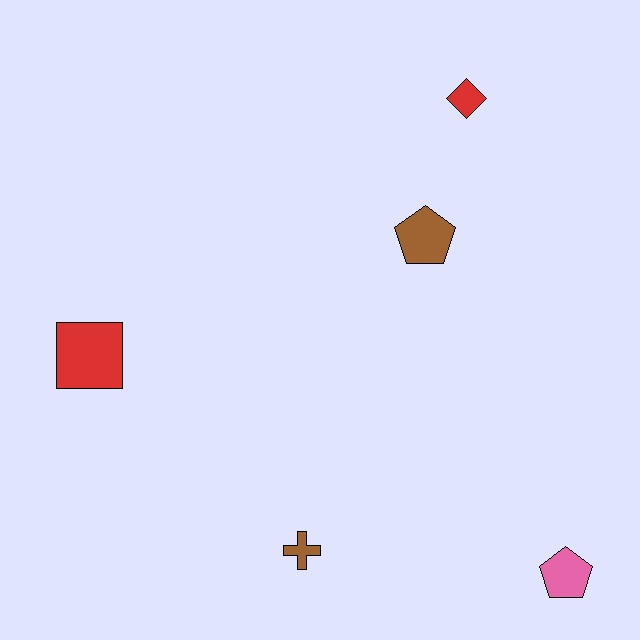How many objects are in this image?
There are 5 objects.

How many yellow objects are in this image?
There are no yellow objects.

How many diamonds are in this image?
There is 1 diamond.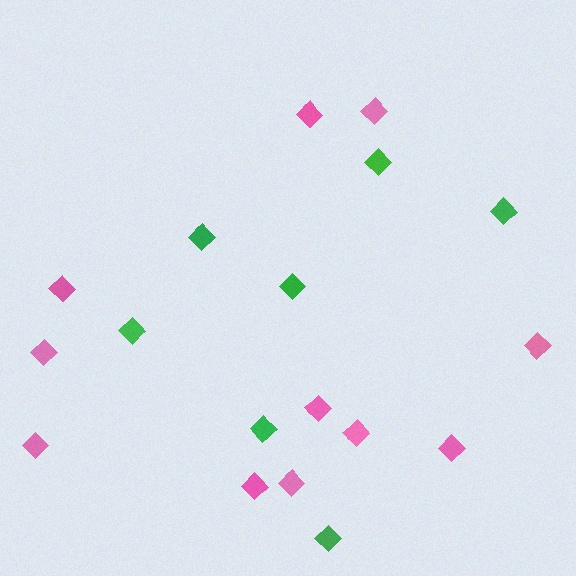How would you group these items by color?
There are 2 groups: one group of pink diamonds (11) and one group of green diamonds (7).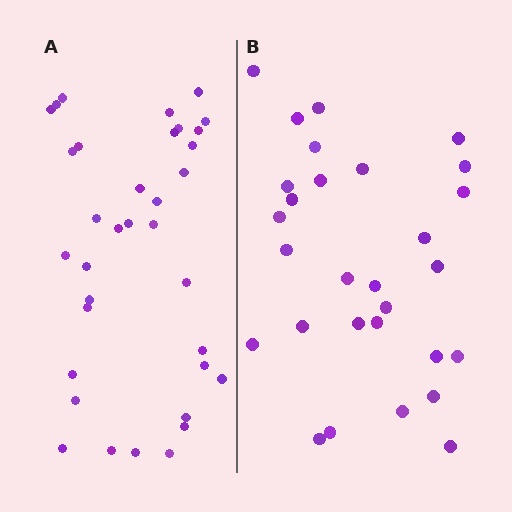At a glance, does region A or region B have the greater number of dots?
Region A (the left region) has more dots.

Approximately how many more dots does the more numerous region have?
Region A has about 6 more dots than region B.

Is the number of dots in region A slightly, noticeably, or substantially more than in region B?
Region A has only slightly more — the two regions are fairly close. The ratio is roughly 1.2 to 1.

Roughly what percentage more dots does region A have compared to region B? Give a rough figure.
About 20% more.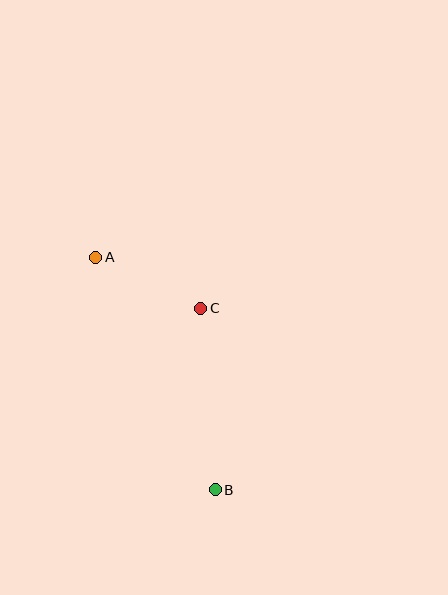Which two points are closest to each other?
Points A and C are closest to each other.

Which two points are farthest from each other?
Points A and B are farthest from each other.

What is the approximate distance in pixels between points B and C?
The distance between B and C is approximately 182 pixels.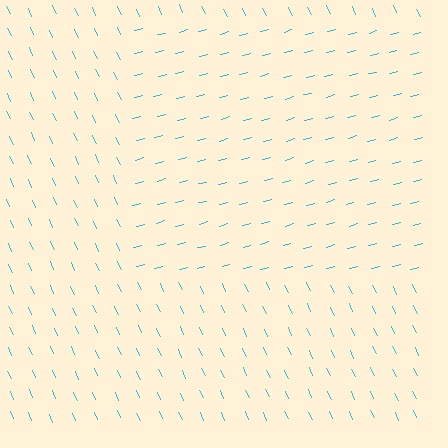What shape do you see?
I see a rectangle.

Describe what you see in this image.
The image is filled with small cyan line segments. A rectangle region in the image has lines oriented differently from the surrounding lines, creating a visible texture boundary.